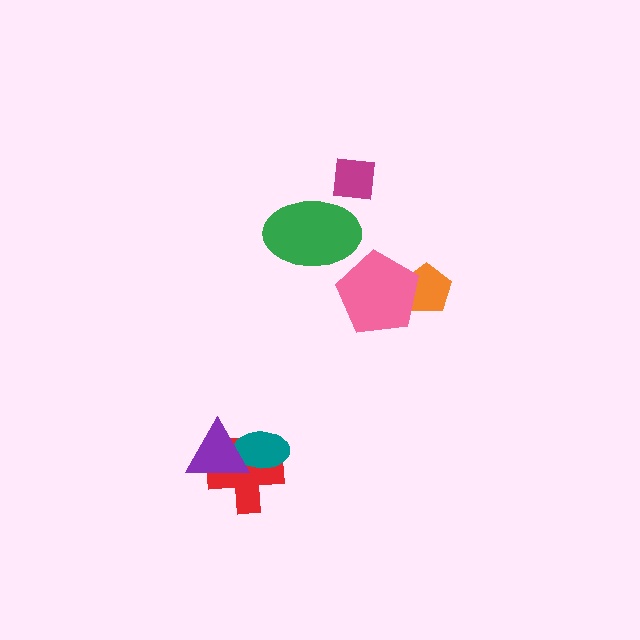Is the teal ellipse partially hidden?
Yes, it is partially covered by another shape.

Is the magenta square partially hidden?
No, no other shape covers it.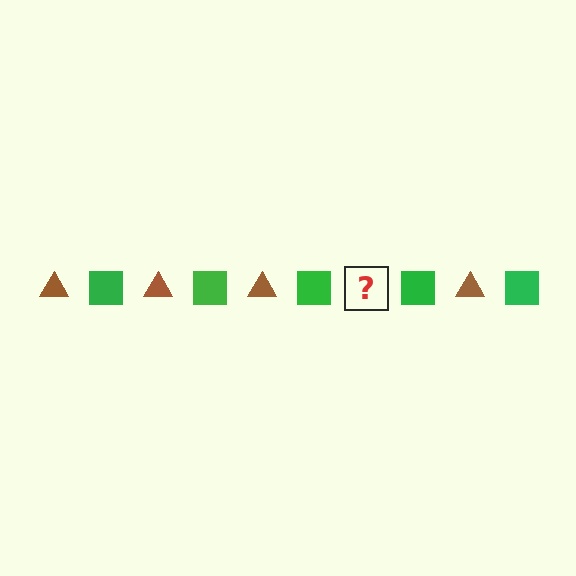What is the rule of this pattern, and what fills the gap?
The rule is that the pattern alternates between brown triangle and green square. The gap should be filled with a brown triangle.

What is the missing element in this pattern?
The missing element is a brown triangle.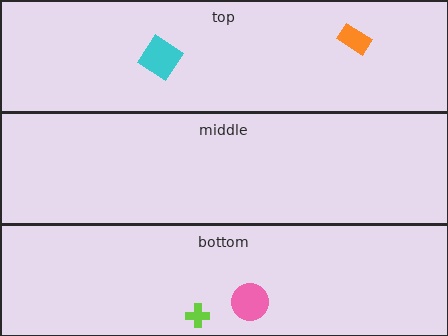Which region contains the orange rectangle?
The top region.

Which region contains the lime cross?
The bottom region.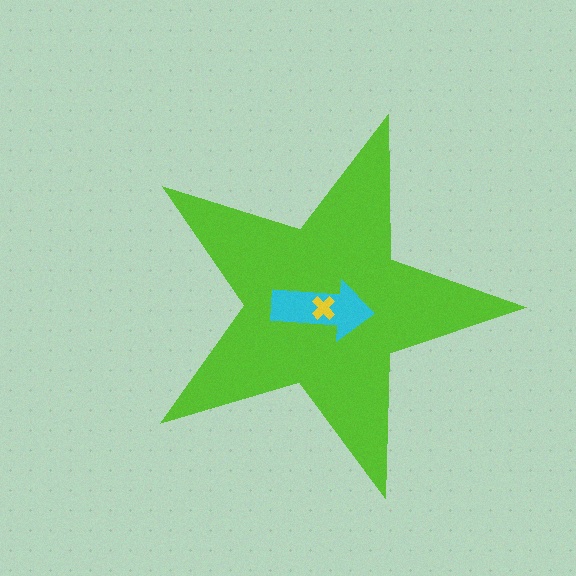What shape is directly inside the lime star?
The cyan arrow.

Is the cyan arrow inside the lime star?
Yes.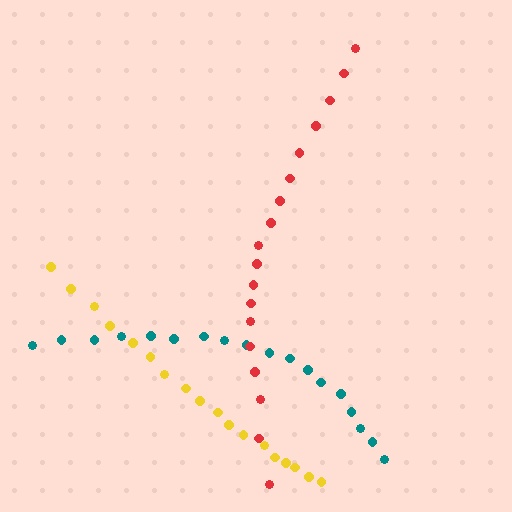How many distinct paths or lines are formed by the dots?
There are 3 distinct paths.